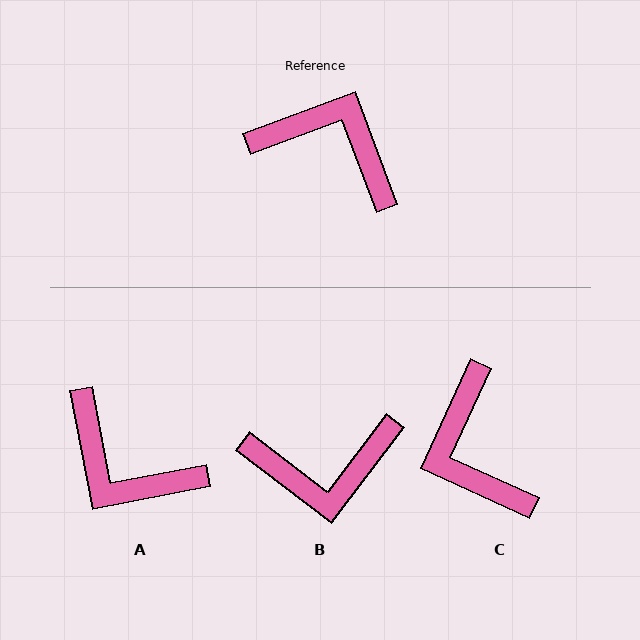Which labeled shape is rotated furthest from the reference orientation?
A, about 170 degrees away.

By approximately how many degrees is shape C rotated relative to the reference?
Approximately 135 degrees counter-clockwise.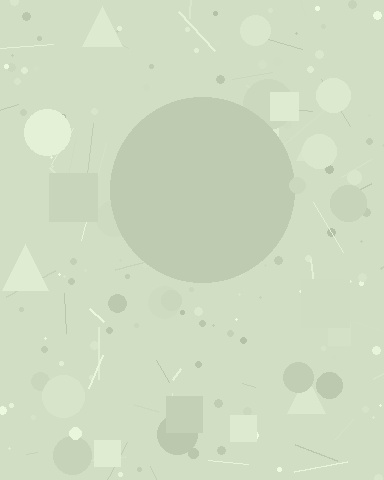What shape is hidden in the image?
A circle is hidden in the image.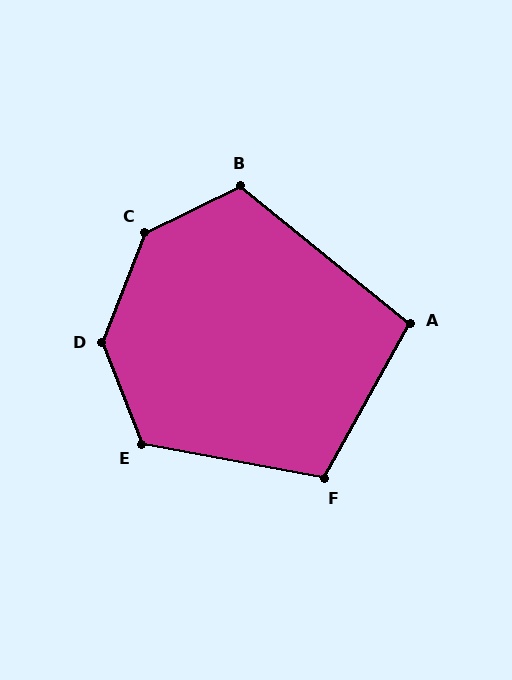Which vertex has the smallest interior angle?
A, at approximately 100 degrees.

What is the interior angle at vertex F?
Approximately 108 degrees (obtuse).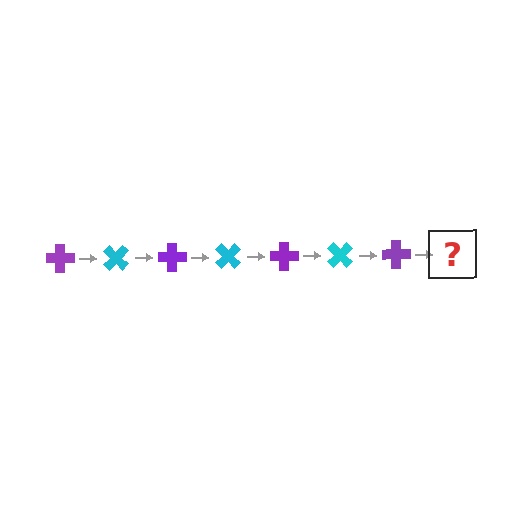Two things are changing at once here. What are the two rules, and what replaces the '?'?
The two rules are that it rotates 45 degrees each step and the color cycles through purple and cyan. The '?' should be a cyan cross, rotated 315 degrees from the start.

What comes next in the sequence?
The next element should be a cyan cross, rotated 315 degrees from the start.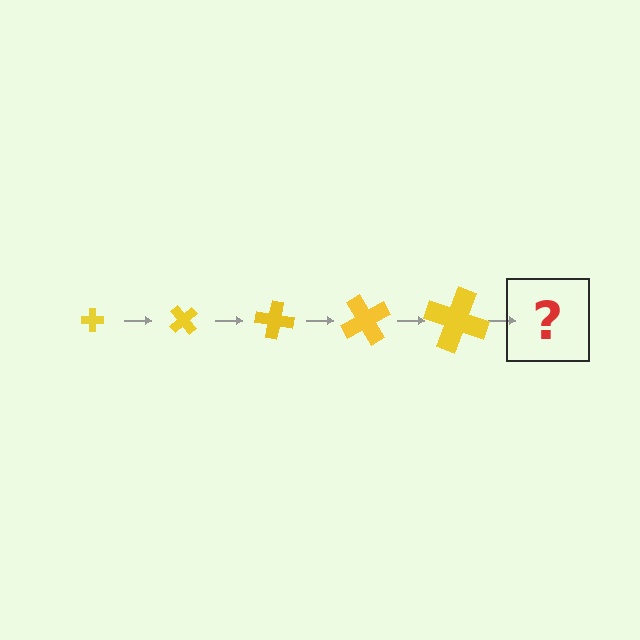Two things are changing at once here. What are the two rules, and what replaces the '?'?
The two rules are that the cross grows larger each step and it rotates 50 degrees each step. The '?' should be a cross, larger than the previous one and rotated 250 degrees from the start.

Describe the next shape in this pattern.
It should be a cross, larger than the previous one and rotated 250 degrees from the start.